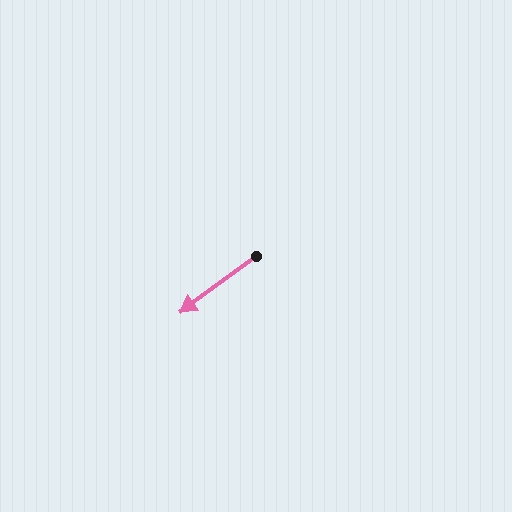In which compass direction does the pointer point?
Southwest.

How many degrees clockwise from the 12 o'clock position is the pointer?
Approximately 234 degrees.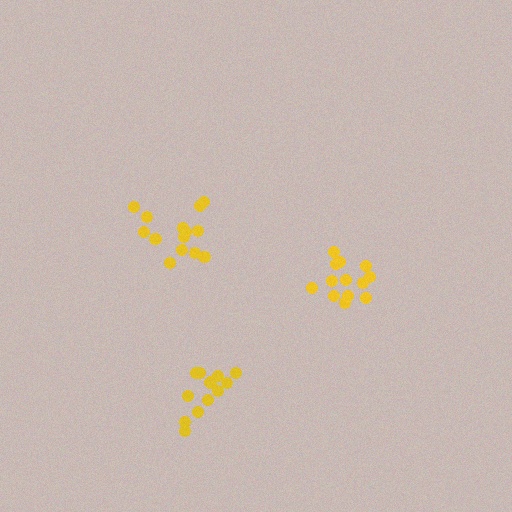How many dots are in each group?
Group 1: 14 dots, Group 2: 12 dots, Group 3: 13 dots (39 total).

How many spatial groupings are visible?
There are 3 spatial groupings.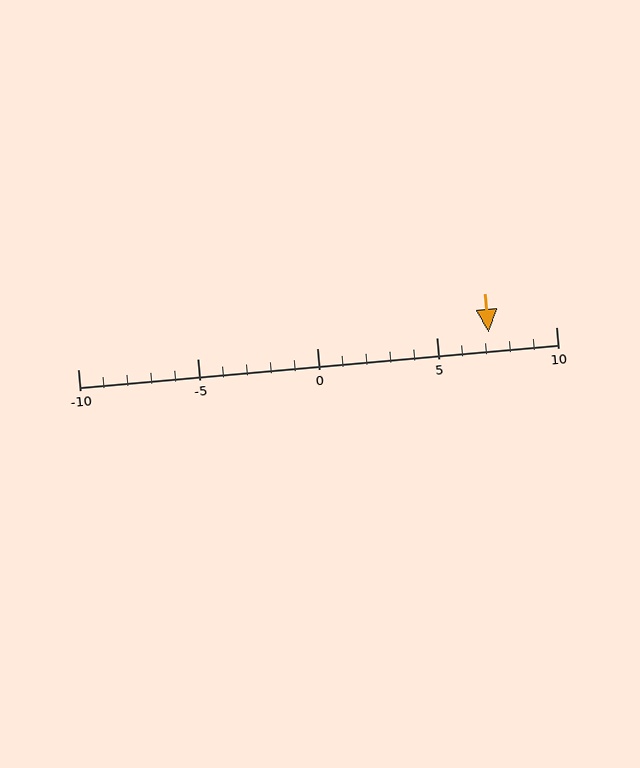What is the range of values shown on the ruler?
The ruler shows values from -10 to 10.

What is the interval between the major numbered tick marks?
The major tick marks are spaced 5 units apart.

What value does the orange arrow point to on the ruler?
The orange arrow points to approximately 7.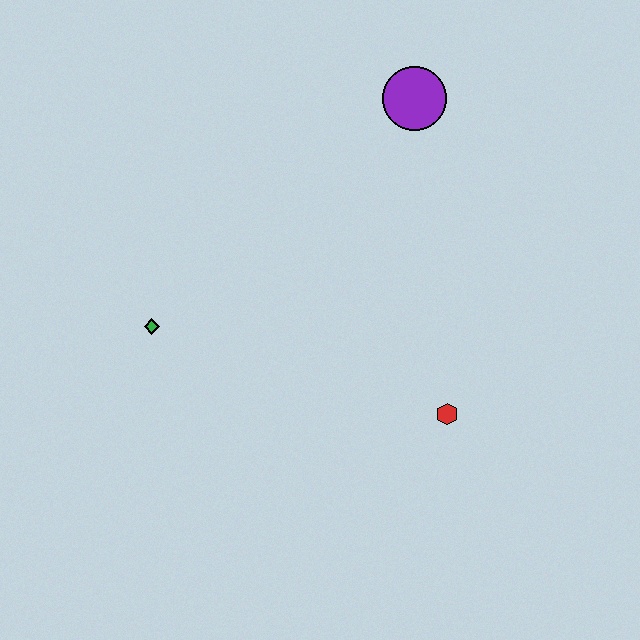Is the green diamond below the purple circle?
Yes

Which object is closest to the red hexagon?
The green diamond is closest to the red hexagon.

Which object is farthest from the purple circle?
The green diamond is farthest from the purple circle.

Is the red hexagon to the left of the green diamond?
No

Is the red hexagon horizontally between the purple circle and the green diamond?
No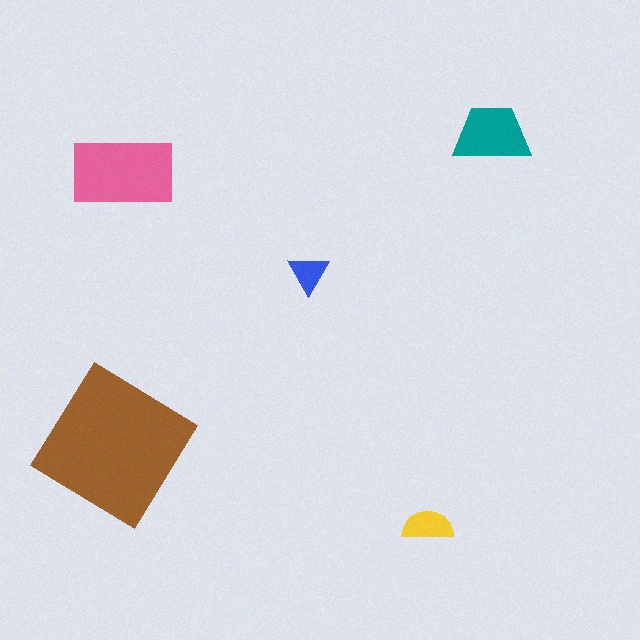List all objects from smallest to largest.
The blue triangle, the yellow semicircle, the teal trapezoid, the pink rectangle, the brown diamond.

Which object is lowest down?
The yellow semicircle is bottommost.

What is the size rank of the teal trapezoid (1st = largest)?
3rd.